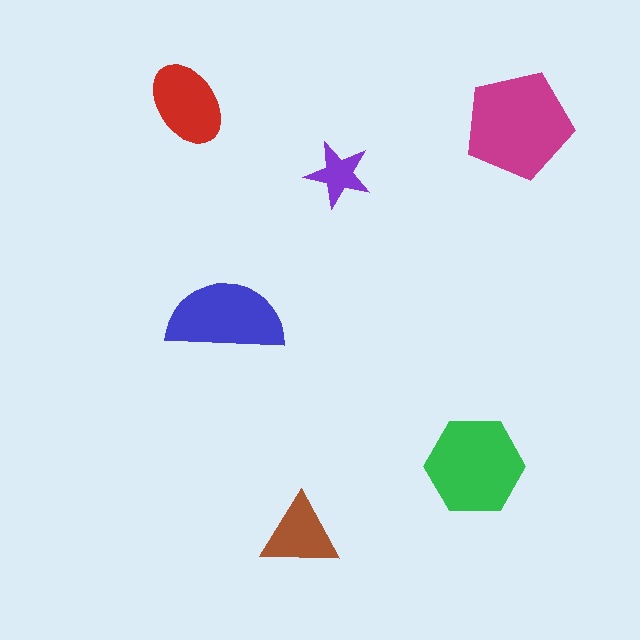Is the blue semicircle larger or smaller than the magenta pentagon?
Smaller.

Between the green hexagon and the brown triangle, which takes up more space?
The green hexagon.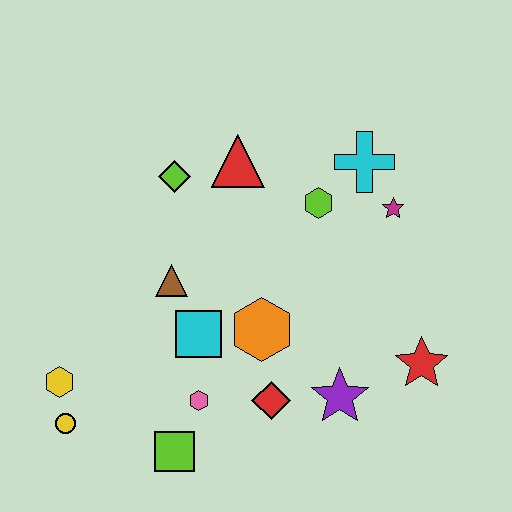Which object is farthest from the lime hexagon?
The yellow circle is farthest from the lime hexagon.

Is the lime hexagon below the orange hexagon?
No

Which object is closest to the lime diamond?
The red triangle is closest to the lime diamond.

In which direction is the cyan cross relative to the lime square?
The cyan cross is above the lime square.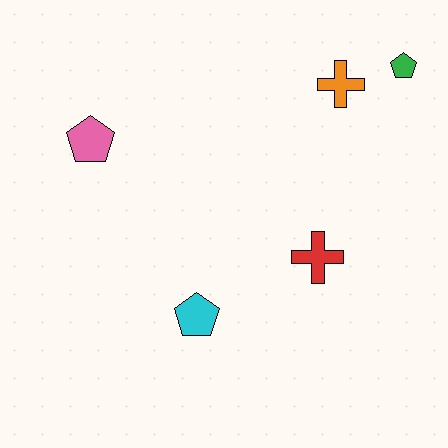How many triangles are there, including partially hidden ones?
There are no triangles.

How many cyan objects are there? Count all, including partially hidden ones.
There is 1 cyan object.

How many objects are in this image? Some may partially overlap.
There are 5 objects.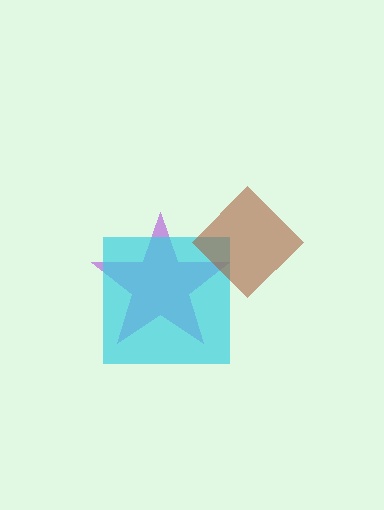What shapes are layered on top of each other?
The layered shapes are: a purple star, a cyan square, a brown diamond.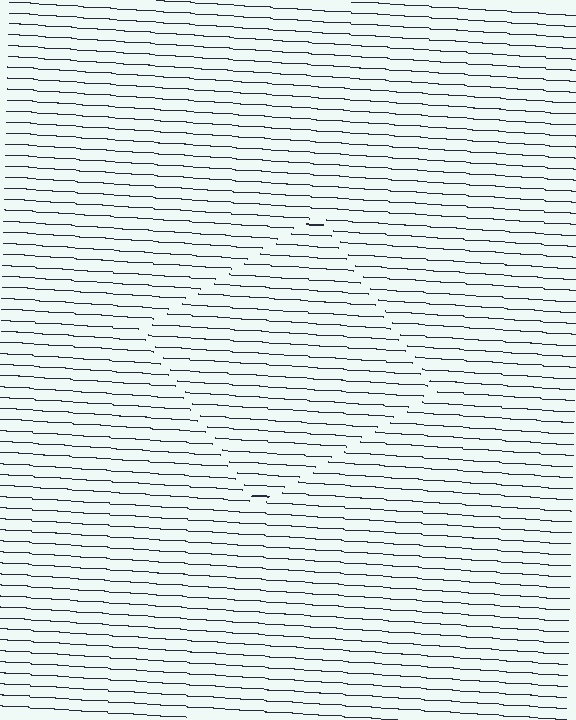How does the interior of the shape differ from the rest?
The interior of the shape contains the same grating, shifted by half a period — the contour is defined by the phase discontinuity where line-ends from the inner and outer gratings abut.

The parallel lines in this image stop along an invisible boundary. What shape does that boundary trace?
An illusory square. The interior of the shape contains the same grating, shifted by half a period — the contour is defined by the phase discontinuity where line-ends from the inner and outer gratings abut.